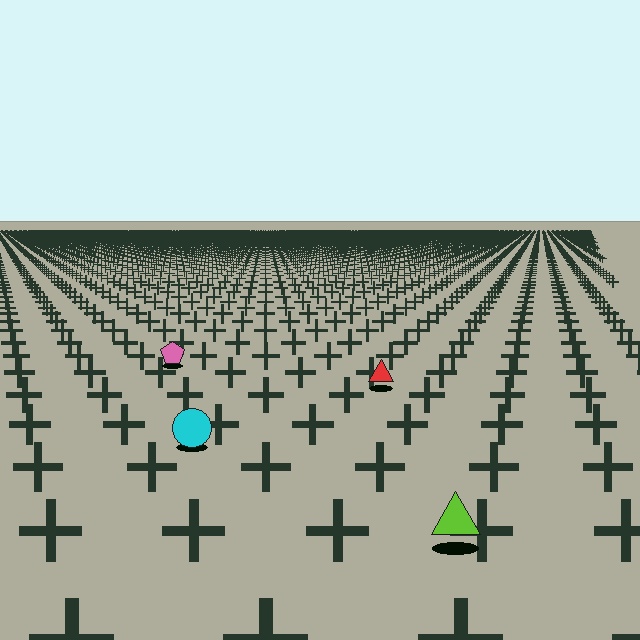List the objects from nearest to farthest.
From nearest to farthest: the lime triangle, the cyan circle, the red triangle, the pink pentagon.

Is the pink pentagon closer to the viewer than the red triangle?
No. The red triangle is closer — you can tell from the texture gradient: the ground texture is coarser near it.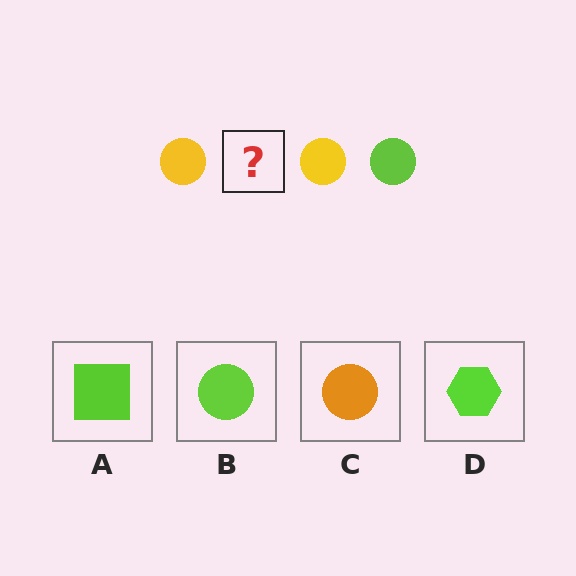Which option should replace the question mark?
Option B.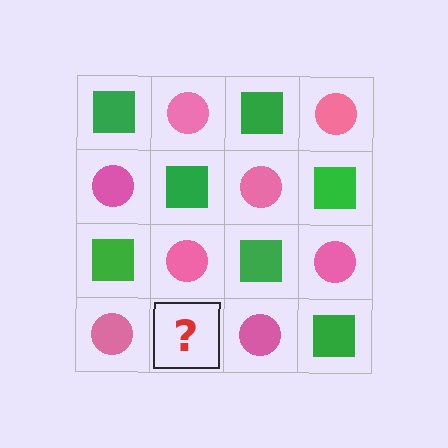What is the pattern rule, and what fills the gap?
The rule is that it alternates green square and pink circle in a checkerboard pattern. The gap should be filled with a green square.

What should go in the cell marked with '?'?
The missing cell should contain a green square.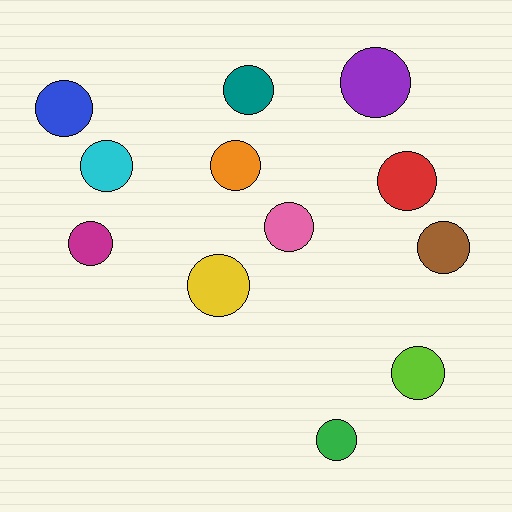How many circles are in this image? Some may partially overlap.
There are 12 circles.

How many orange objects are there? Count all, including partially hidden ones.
There is 1 orange object.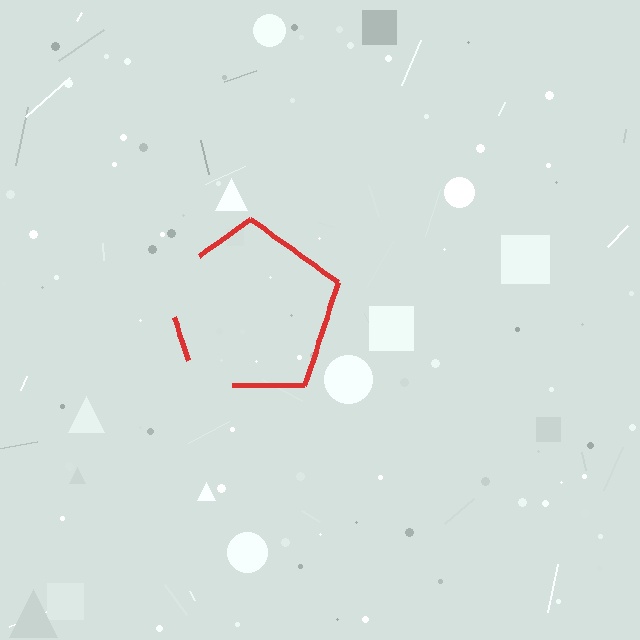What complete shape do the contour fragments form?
The contour fragments form a pentagon.